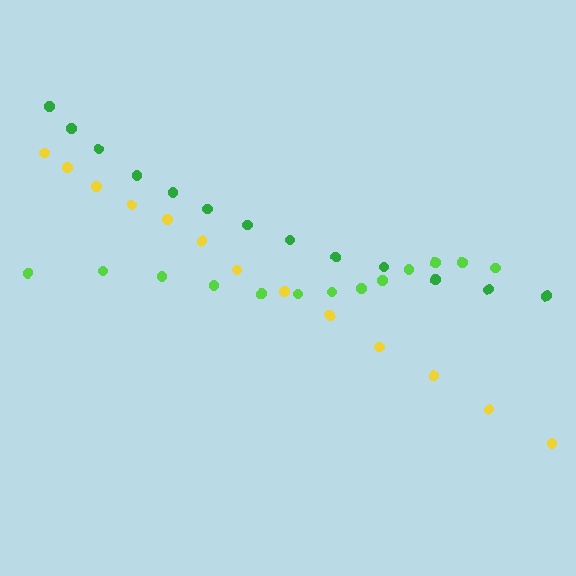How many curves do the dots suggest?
There are 3 distinct paths.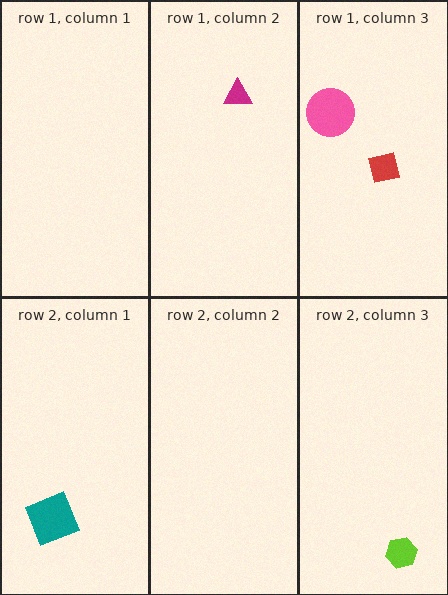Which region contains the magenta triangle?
The row 1, column 2 region.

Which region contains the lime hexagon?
The row 2, column 3 region.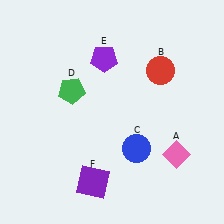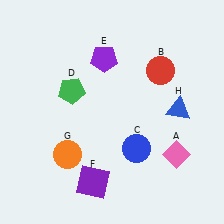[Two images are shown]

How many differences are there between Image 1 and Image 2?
There are 2 differences between the two images.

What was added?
An orange circle (G), a blue triangle (H) were added in Image 2.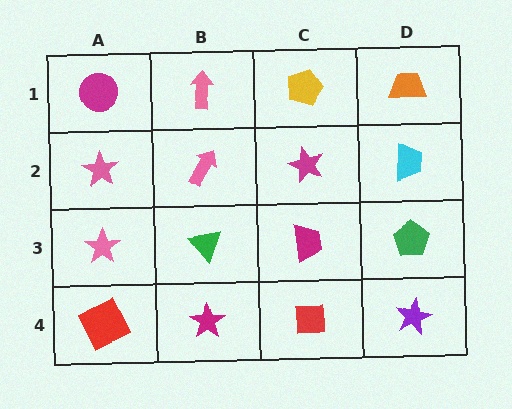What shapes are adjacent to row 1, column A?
A pink star (row 2, column A), a pink arrow (row 1, column B).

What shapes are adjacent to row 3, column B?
A pink arrow (row 2, column B), a magenta star (row 4, column B), a pink star (row 3, column A), a magenta trapezoid (row 3, column C).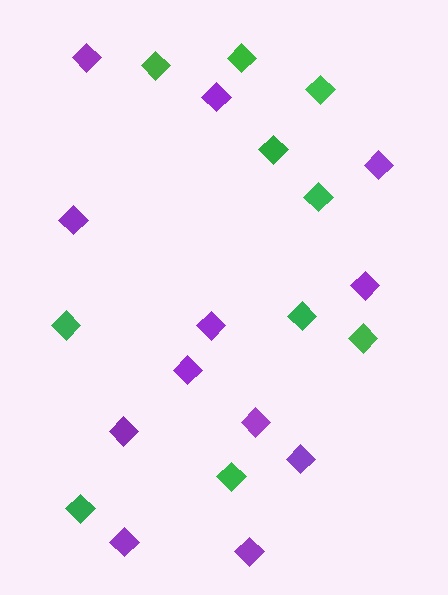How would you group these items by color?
There are 2 groups: one group of purple diamonds (12) and one group of green diamonds (10).